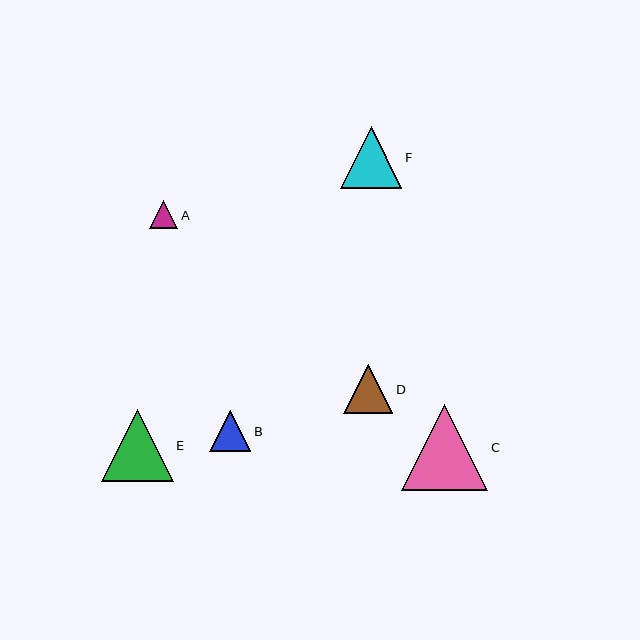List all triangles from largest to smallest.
From largest to smallest: C, E, F, D, B, A.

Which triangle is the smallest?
Triangle A is the smallest with a size of approximately 28 pixels.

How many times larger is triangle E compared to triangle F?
Triangle E is approximately 1.2 times the size of triangle F.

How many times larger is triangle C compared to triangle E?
Triangle C is approximately 1.2 times the size of triangle E.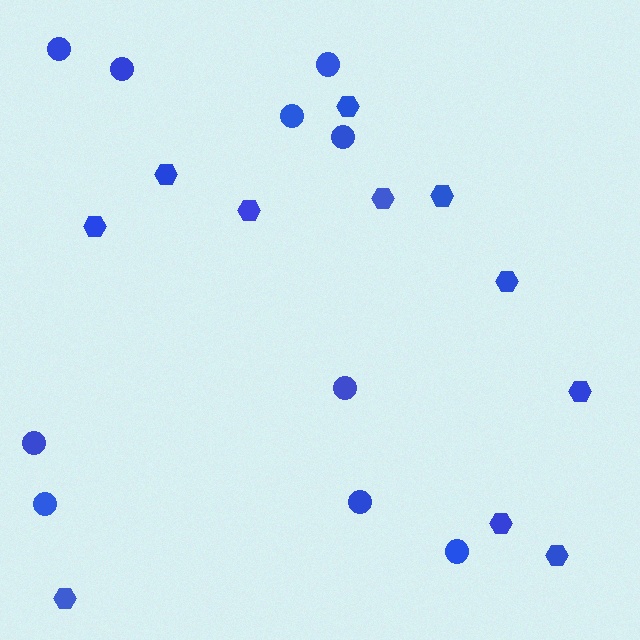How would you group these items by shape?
There are 2 groups: one group of circles (10) and one group of hexagons (11).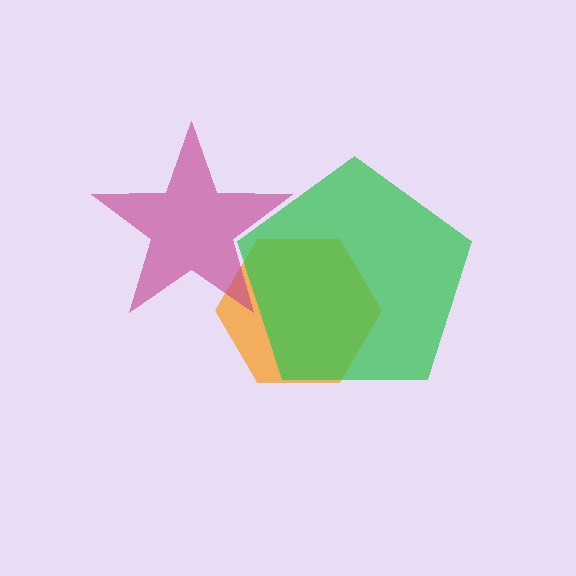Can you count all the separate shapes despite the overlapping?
Yes, there are 3 separate shapes.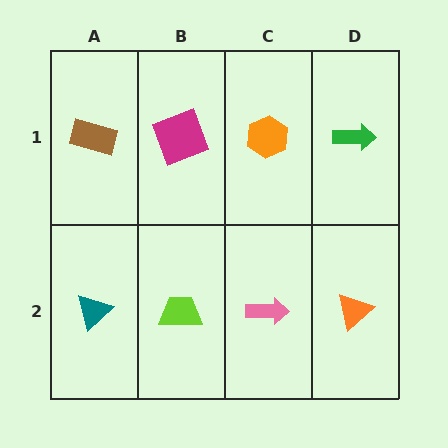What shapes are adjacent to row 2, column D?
A green arrow (row 1, column D), a pink arrow (row 2, column C).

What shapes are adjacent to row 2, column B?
A magenta square (row 1, column B), a teal triangle (row 2, column A), a pink arrow (row 2, column C).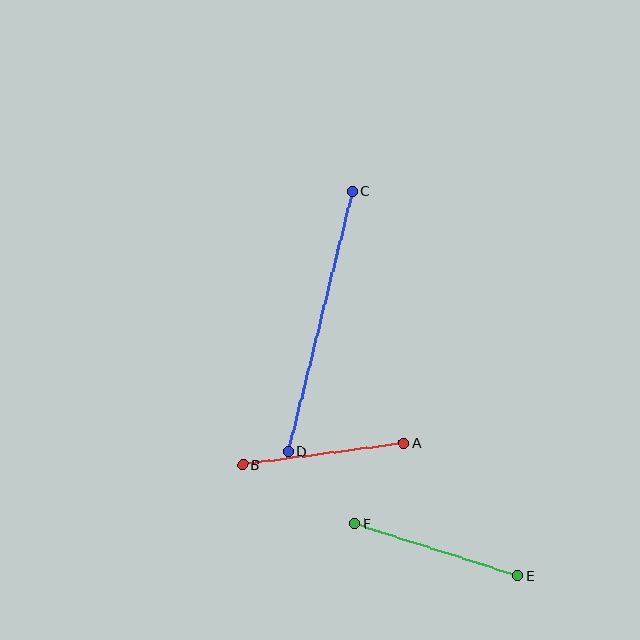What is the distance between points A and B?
The distance is approximately 163 pixels.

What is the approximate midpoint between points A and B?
The midpoint is at approximately (323, 454) pixels.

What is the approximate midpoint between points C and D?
The midpoint is at approximately (320, 321) pixels.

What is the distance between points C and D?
The distance is approximately 268 pixels.